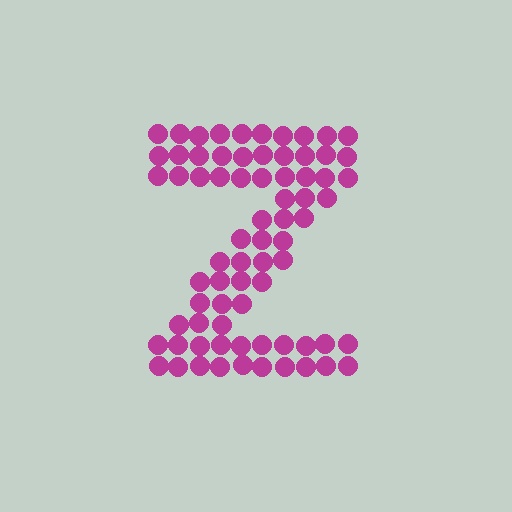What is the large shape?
The large shape is the letter Z.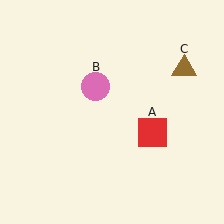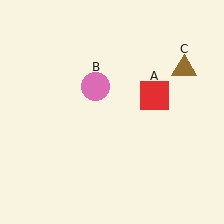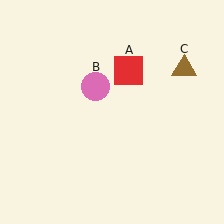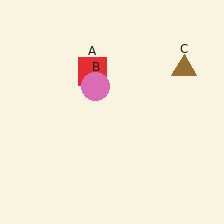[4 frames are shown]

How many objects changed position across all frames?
1 object changed position: red square (object A).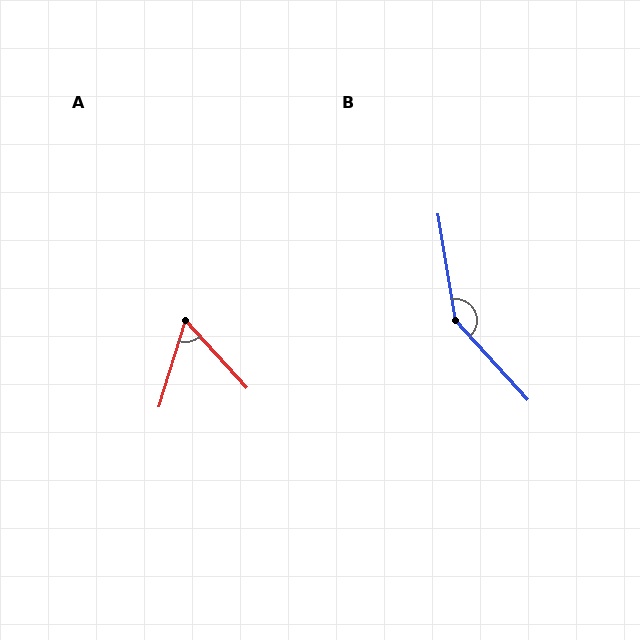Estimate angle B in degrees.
Approximately 147 degrees.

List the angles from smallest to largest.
A (60°), B (147°).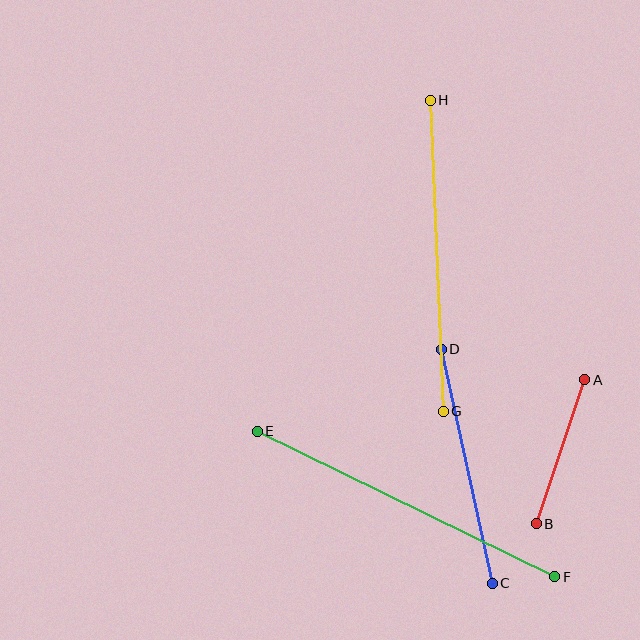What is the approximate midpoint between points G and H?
The midpoint is at approximately (437, 256) pixels.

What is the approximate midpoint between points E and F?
The midpoint is at approximately (406, 504) pixels.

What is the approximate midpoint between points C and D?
The midpoint is at approximately (467, 466) pixels.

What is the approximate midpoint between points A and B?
The midpoint is at approximately (560, 452) pixels.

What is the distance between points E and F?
The distance is approximately 331 pixels.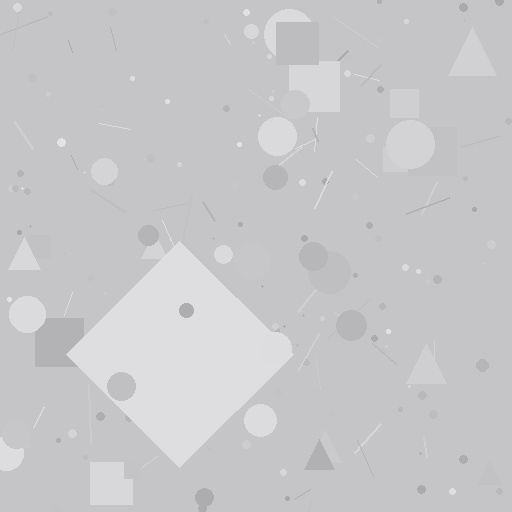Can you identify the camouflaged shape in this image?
The camouflaged shape is a diamond.